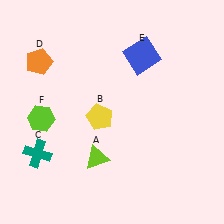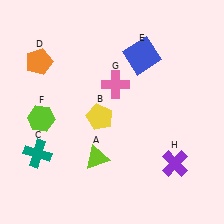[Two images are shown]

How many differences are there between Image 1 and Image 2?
There are 2 differences between the two images.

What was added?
A pink cross (G), a purple cross (H) were added in Image 2.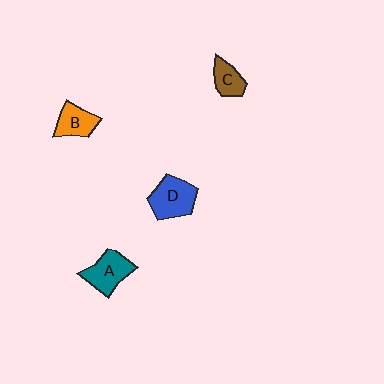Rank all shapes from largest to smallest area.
From largest to smallest: D (blue), A (teal), B (orange), C (brown).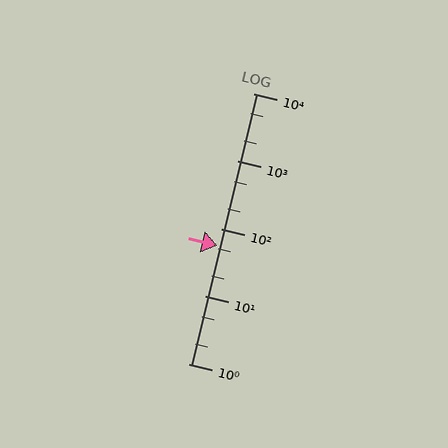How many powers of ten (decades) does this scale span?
The scale spans 4 decades, from 1 to 10000.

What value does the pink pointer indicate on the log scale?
The pointer indicates approximately 56.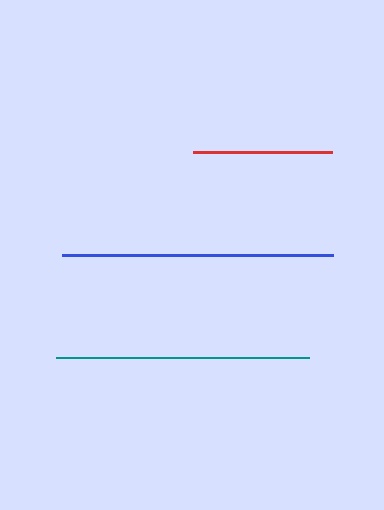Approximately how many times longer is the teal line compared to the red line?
The teal line is approximately 1.8 times the length of the red line.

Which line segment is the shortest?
The red line is the shortest at approximately 139 pixels.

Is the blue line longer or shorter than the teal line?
The blue line is longer than the teal line.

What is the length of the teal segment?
The teal segment is approximately 253 pixels long.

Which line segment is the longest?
The blue line is the longest at approximately 271 pixels.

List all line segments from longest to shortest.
From longest to shortest: blue, teal, red.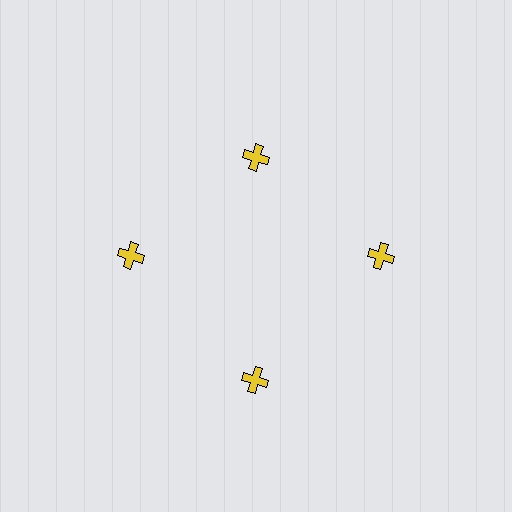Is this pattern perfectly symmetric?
No. The 4 yellow crosses are arranged in a ring, but one element near the 12 o'clock position is pulled inward toward the center, breaking the 4-fold rotational symmetry.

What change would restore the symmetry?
The symmetry would be restored by moving it outward, back onto the ring so that all 4 crosses sit at equal angles and equal distance from the center.